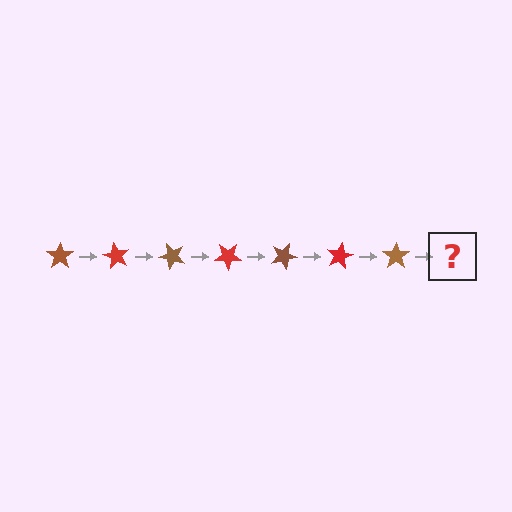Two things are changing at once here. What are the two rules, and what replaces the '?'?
The two rules are that it rotates 60 degrees each step and the color cycles through brown and red. The '?' should be a red star, rotated 420 degrees from the start.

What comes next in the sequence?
The next element should be a red star, rotated 420 degrees from the start.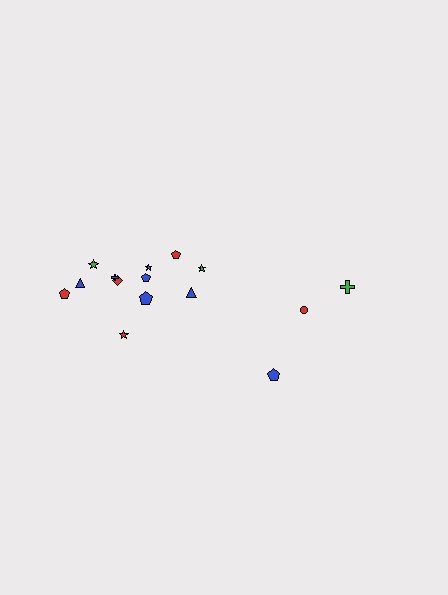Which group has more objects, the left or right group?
The left group.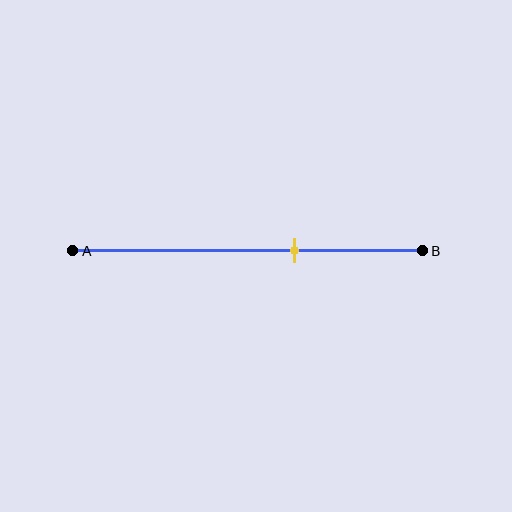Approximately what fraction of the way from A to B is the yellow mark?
The yellow mark is approximately 65% of the way from A to B.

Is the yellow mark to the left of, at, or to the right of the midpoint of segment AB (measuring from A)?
The yellow mark is to the right of the midpoint of segment AB.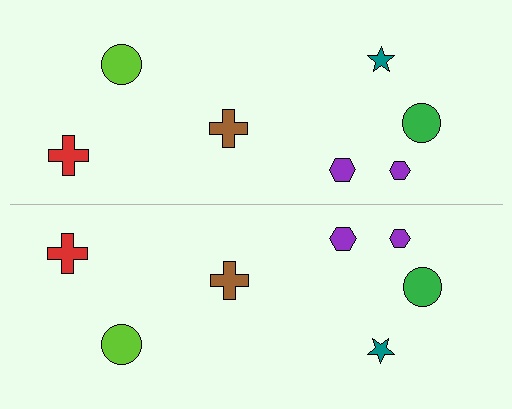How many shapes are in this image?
There are 14 shapes in this image.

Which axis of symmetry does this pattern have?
The pattern has a horizontal axis of symmetry running through the center of the image.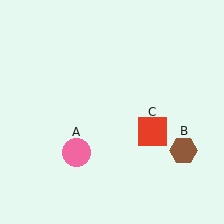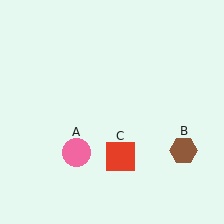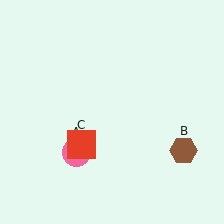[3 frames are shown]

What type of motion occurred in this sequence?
The red square (object C) rotated clockwise around the center of the scene.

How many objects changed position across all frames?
1 object changed position: red square (object C).